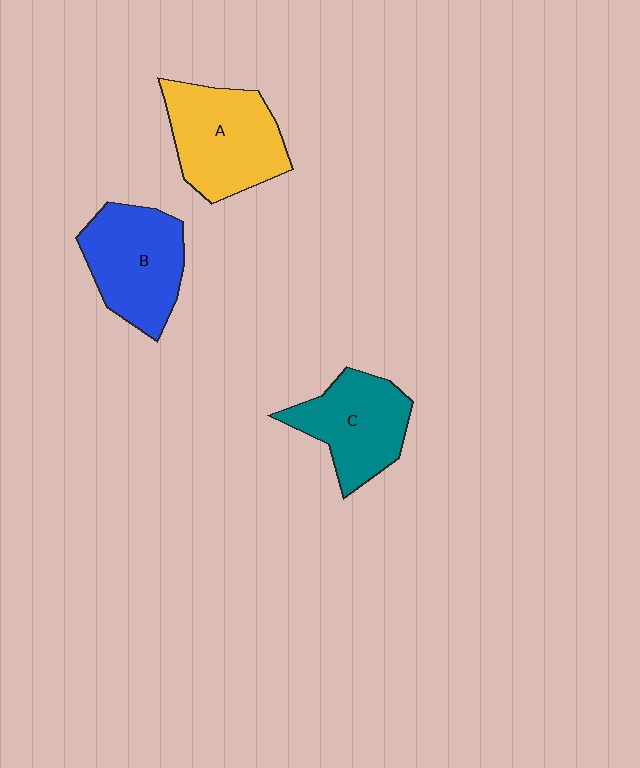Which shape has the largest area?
Shape A (yellow).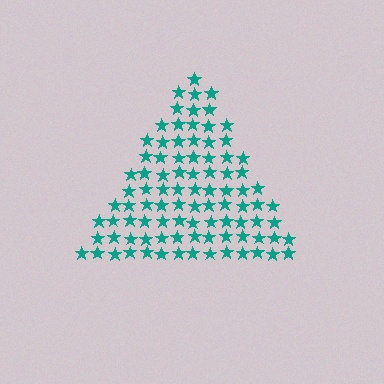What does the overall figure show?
The overall figure shows a triangle.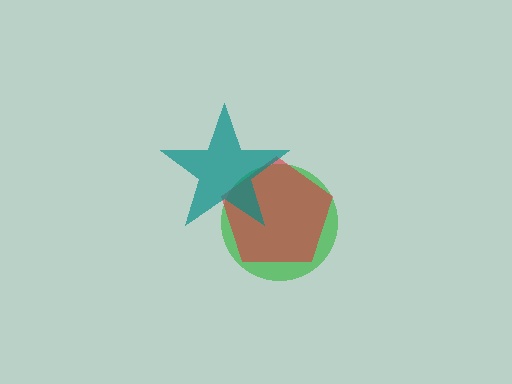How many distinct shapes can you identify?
There are 3 distinct shapes: a green circle, a red pentagon, a teal star.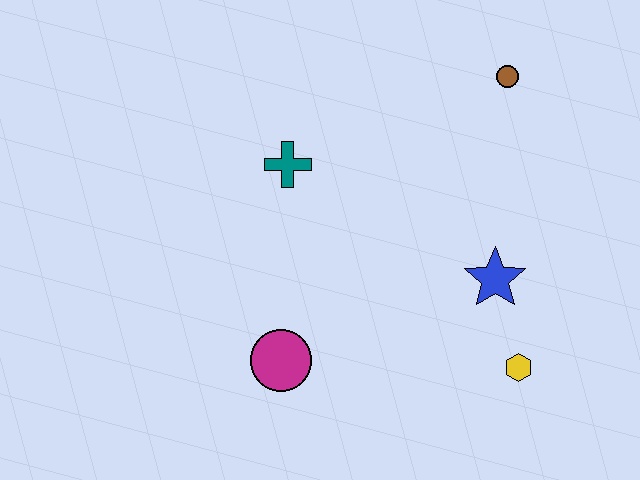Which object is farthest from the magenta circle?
The brown circle is farthest from the magenta circle.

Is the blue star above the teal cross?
No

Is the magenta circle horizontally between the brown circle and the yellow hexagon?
No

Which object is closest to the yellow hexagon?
The blue star is closest to the yellow hexagon.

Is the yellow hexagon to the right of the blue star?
Yes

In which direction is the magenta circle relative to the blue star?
The magenta circle is to the left of the blue star.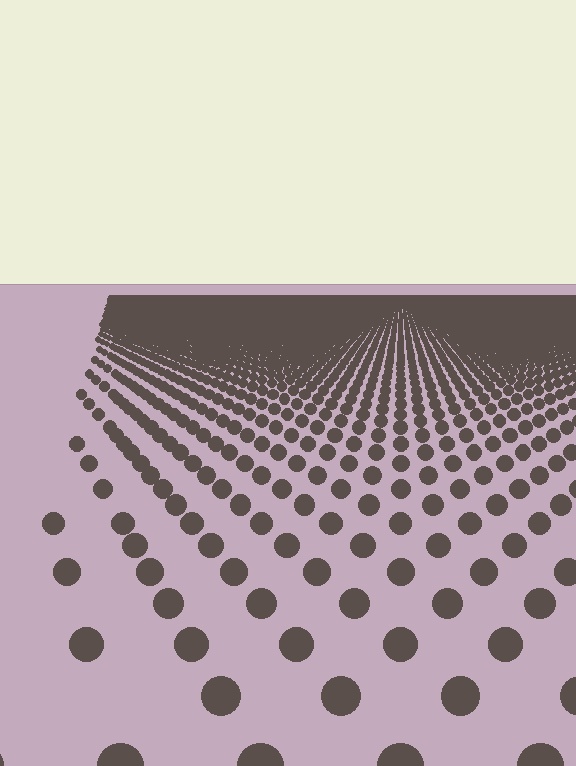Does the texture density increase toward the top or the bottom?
Density increases toward the top.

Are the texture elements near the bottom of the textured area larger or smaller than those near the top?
Larger. Near the bottom, elements are closer to the viewer and appear at a bigger on-screen size.